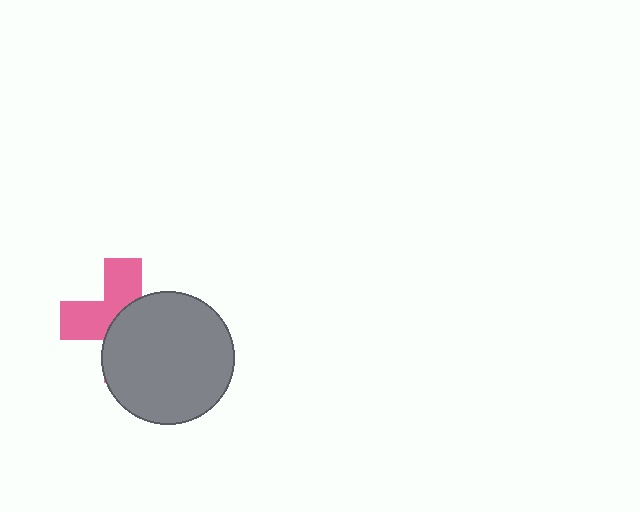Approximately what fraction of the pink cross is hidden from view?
Roughly 54% of the pink cross is hidden behind the gray circle.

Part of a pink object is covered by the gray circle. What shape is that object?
It is a cross.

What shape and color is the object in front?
The object in front is a gray circle.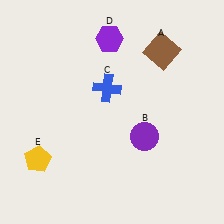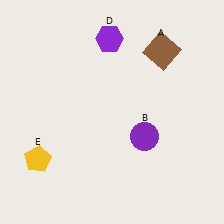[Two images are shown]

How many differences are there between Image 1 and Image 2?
There is 1 difference between the two images.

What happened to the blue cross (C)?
The blue cross (C) was removed in Image 2. It was in the top-left area of Image 1.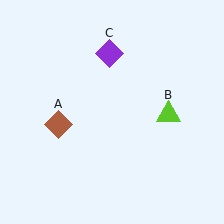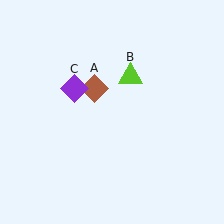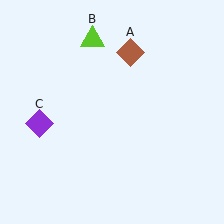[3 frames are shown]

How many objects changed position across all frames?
3 objects changed position: brown diamond (object A), lime triangle (object B), purple diamond (object C).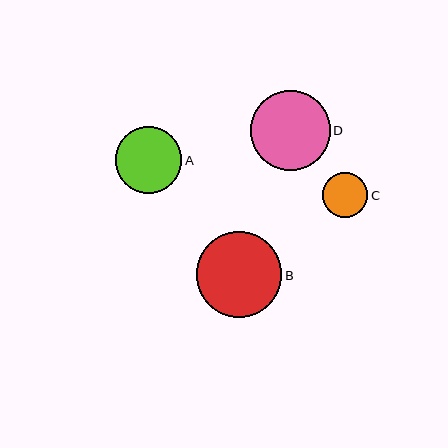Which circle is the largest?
Circle B is the largest with a size of approximately 85 pixels.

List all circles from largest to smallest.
From largest to smallest: B, D, A, C.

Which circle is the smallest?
Circle C is the smallest with a size of approximately 46 pixels.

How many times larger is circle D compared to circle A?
Circle D is approximately 1.2 times the size of circle A.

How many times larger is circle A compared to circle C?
Circle A is approximately 1.5 times the size of circle C.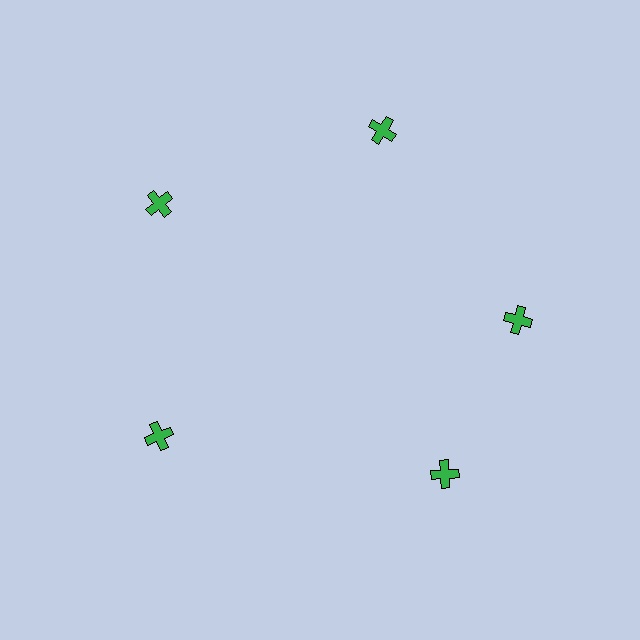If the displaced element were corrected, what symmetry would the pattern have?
It would have 5-fold rotational symmetry — the pattern would map onto itself every 72 degrees.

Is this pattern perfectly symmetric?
No. The 5 green crosses are arranged in a ring, but one element near the 5 o'clock position is rotated out of alignment along the ring, breaking the 5-fold rotational symmetry.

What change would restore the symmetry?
The symmetry would be restored by rotating it back into even spacing with its neighbors so that all 5 crosses sit at equal angles and equal distance from the center.